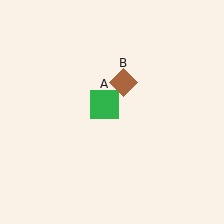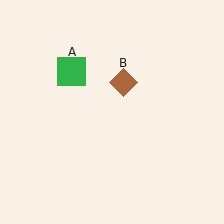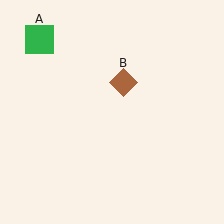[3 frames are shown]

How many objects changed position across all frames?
1 object changed position: green square (object A).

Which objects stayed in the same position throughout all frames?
Brown diamond (object B) remained stationary.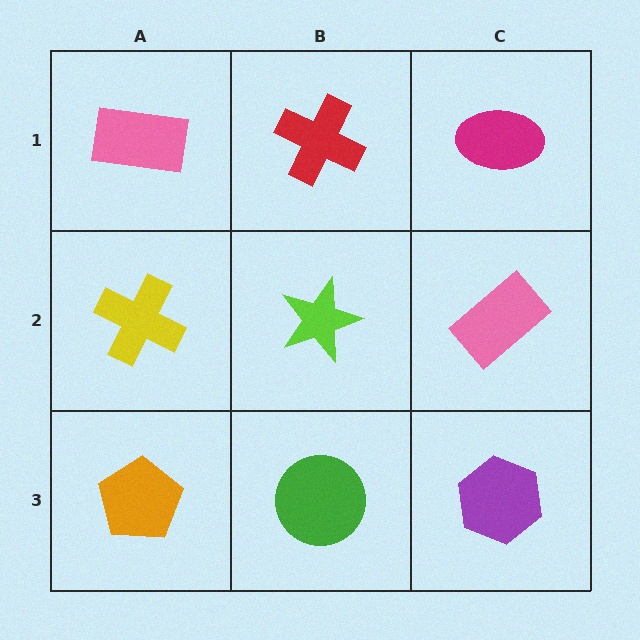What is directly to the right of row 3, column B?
A purple hexagon.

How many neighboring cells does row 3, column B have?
3.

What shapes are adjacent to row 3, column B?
A lime star (row 2, column B), an orange pentagon (row 3, column A), a purple hexagon (row 3, column C).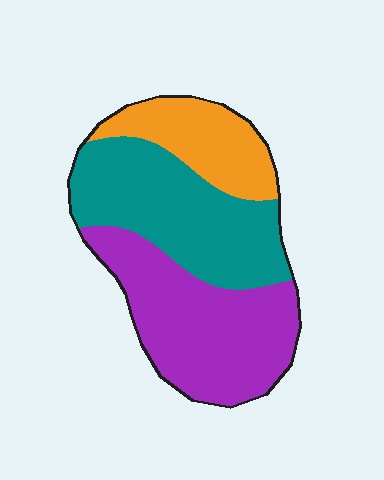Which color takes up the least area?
Orange, at roughly 20%.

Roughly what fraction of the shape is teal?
Teal covers 39% of the shape.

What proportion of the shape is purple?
Purple covers about 40% of the shape.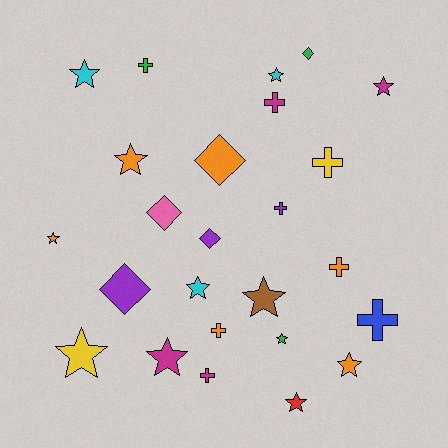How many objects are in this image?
There are 25 objects.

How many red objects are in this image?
There is 1 red object.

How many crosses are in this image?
There are 8 crosses.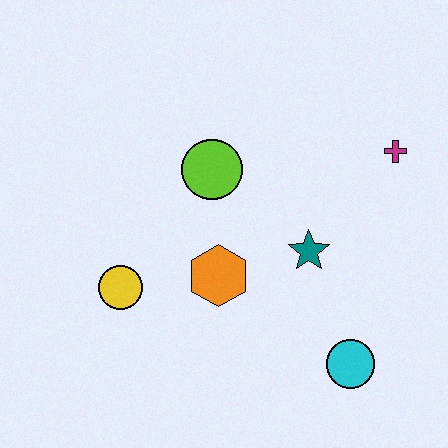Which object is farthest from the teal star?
The yellow circle is farthest from the teal star.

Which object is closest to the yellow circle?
The orange hexagon is closest to the yellow circle.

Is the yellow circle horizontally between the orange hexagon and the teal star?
No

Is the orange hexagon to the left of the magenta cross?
Yes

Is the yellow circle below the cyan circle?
No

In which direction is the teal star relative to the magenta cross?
The teal star is below the magenta cross.